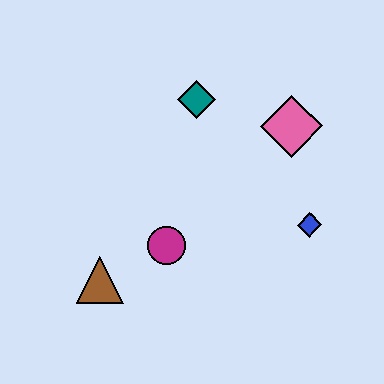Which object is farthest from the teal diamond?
The brown triangle is farthest from the teal diamond.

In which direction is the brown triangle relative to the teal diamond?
The brown triangle is below the teal diamond.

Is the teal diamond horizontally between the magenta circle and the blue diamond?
Yes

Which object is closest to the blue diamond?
The pink diamond is closest to the blue diamond.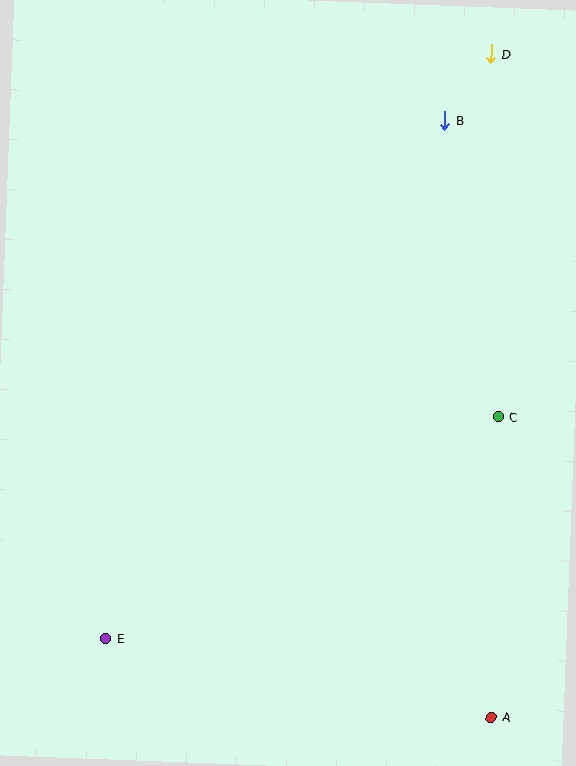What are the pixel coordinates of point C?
Point C is at (498, 417).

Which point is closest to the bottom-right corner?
Point A is closest to the bottom-right corner.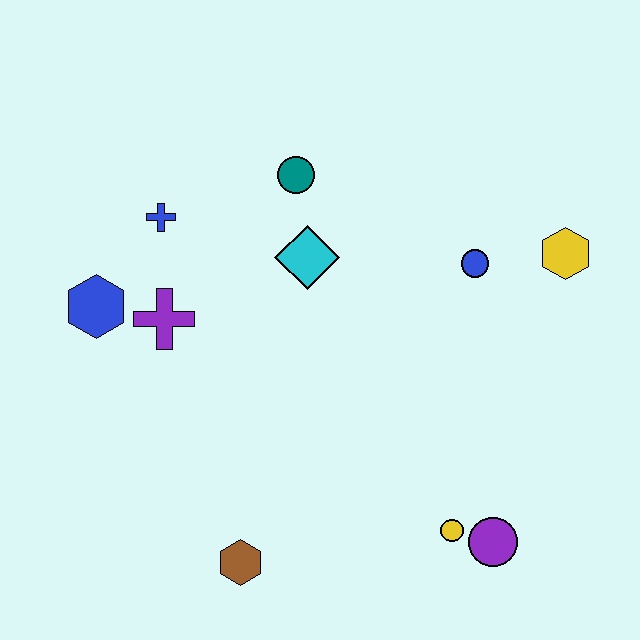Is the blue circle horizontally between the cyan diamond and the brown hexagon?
No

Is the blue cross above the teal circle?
No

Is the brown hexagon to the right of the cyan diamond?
No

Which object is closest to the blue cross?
The purple cross is closest to the blue cross.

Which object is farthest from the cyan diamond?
The purple circle is farthest from the cyan diamond.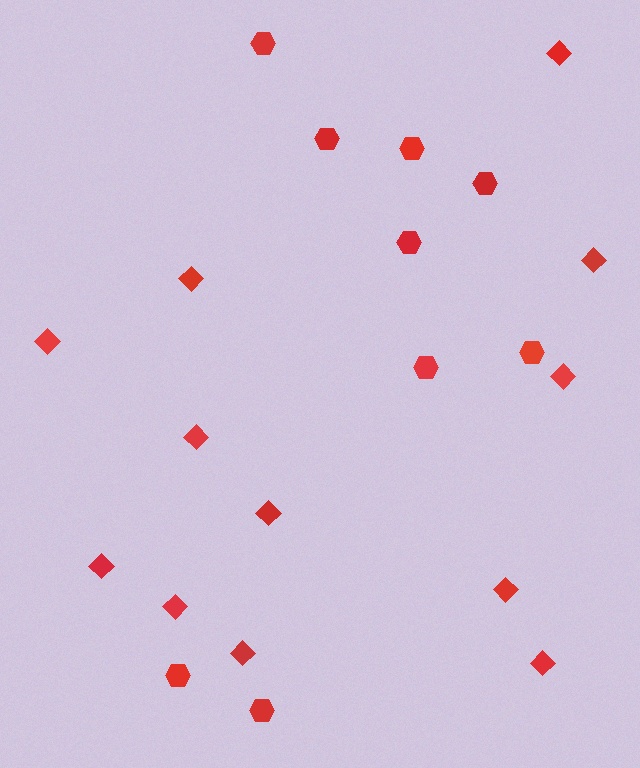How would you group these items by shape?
There are 2 groups: one group of diamonds (12) and one group of hexagons (9).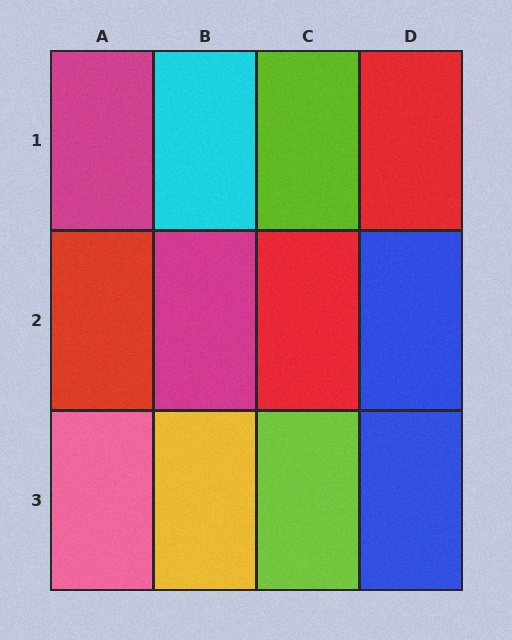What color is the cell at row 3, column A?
Pink.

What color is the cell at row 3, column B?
Yellow.